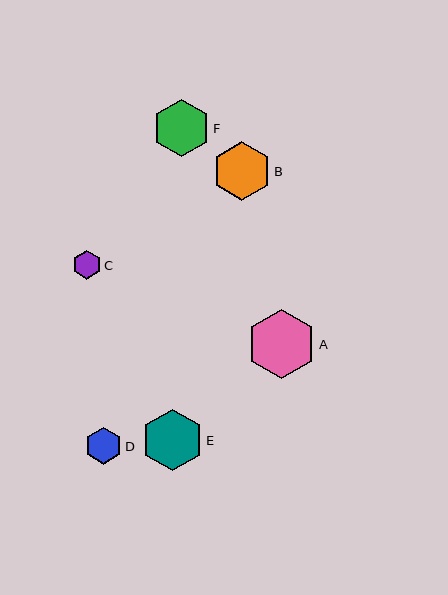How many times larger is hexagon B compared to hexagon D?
Hexagon B is approximately 1.6 times the size of hexagon D.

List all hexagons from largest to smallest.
From largest to smallest: A, E, B, F, D, C.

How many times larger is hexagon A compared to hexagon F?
Hexagon A is approximately 1.2 times the size of hexagon F.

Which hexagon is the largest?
Hexagon A is the largest with a size of approximately 69 pixels.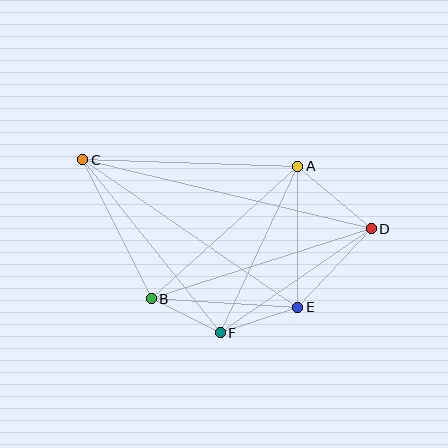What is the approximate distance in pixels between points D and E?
The distance between D and E is approximately 107 pixels.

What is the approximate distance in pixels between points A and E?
The distance between A and E is approximately 141 pixels.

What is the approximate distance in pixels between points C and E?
The distance between C and E is approximately 261 pixels.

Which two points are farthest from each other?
Points C and D are farthest from each other.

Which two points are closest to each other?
Points B and F are closest to each other.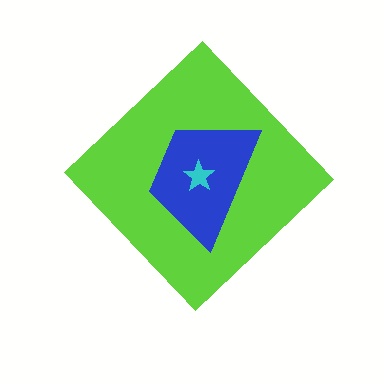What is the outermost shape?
The lime diamond.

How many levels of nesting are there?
3.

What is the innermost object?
The cyan star.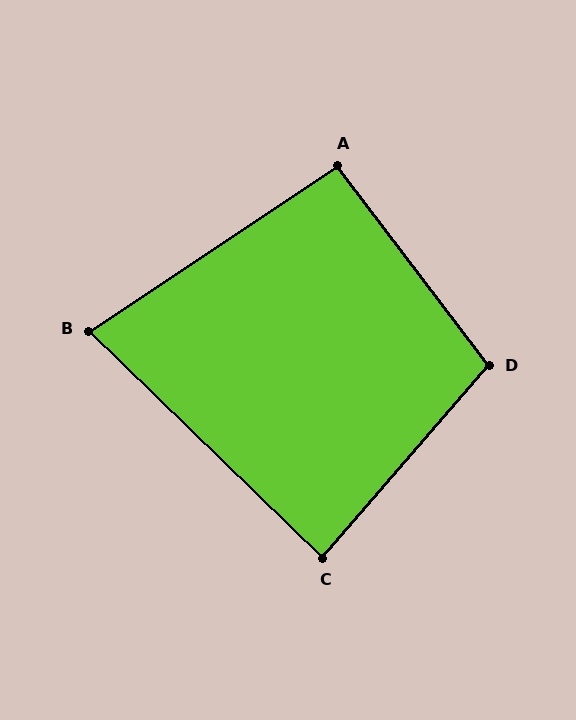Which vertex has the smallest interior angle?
B, at approximately 78 degrees.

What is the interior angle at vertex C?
Approximately 87 degrees (approximately right).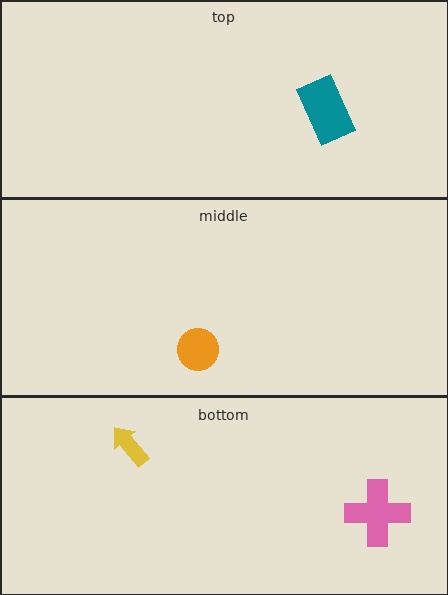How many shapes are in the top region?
1.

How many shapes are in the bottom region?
2.